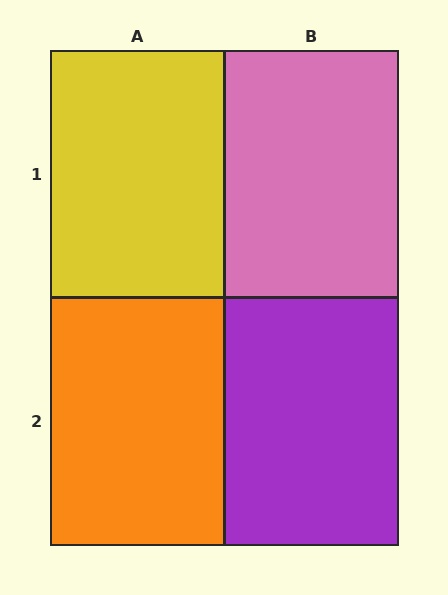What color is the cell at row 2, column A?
Orange.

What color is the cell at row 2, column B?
Purple.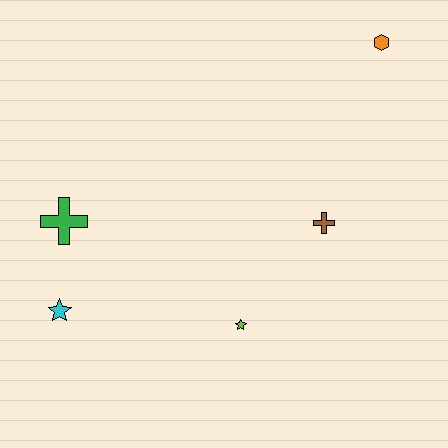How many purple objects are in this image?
There are no purple objects.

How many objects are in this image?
There are 5 objects.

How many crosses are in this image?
There are 2 crosses.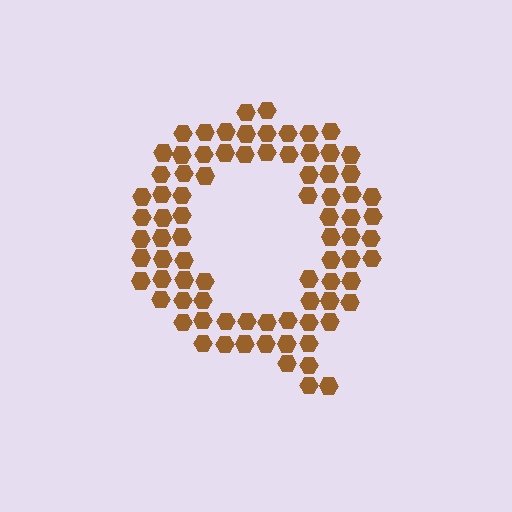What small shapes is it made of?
It is made of small hexagons.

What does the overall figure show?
The overall figure shows the letter Q.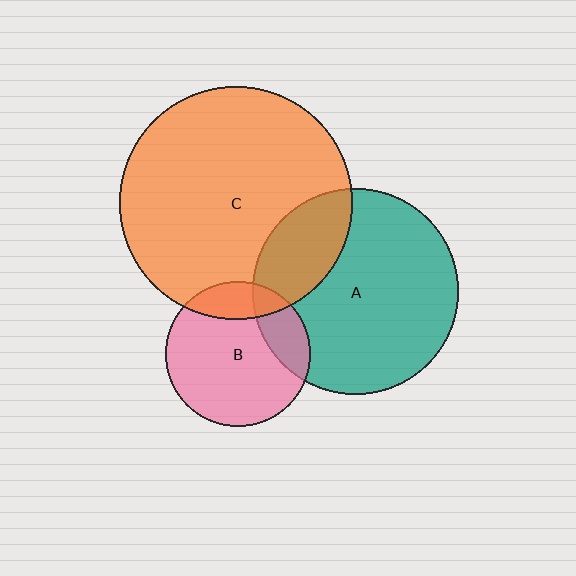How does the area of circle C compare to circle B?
Approximately 2.6 times.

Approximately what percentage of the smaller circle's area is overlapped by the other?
Approximately 15%.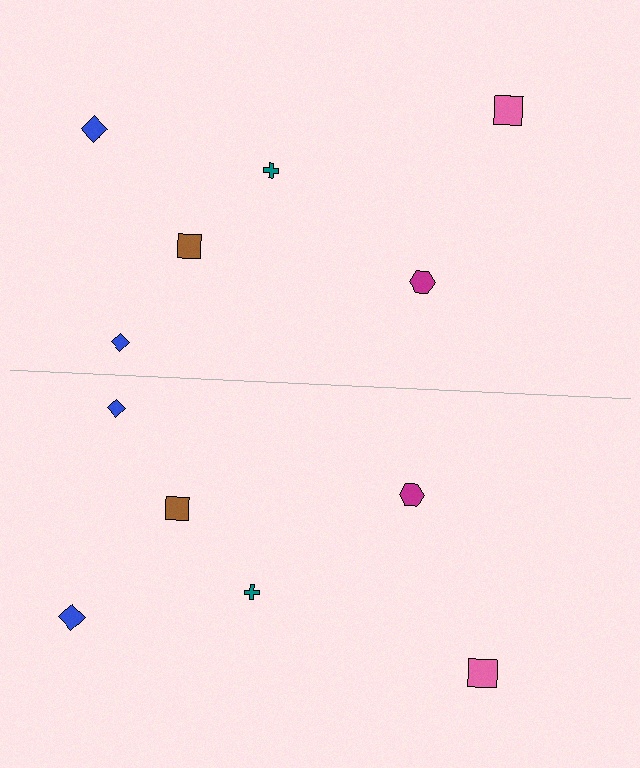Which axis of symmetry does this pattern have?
The pattern has a horizontal axis of symmetry running through the center of the image.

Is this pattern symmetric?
Yes, this pattern has bilateral (reflection) symmetry.